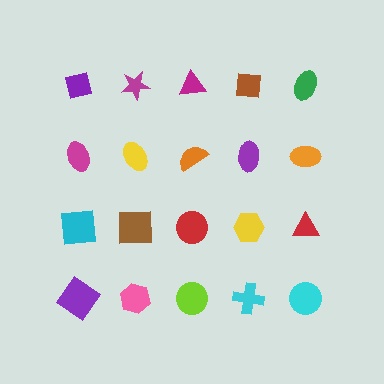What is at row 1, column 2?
A magenta star.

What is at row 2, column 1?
A magenta ellipse.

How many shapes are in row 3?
5 shapes.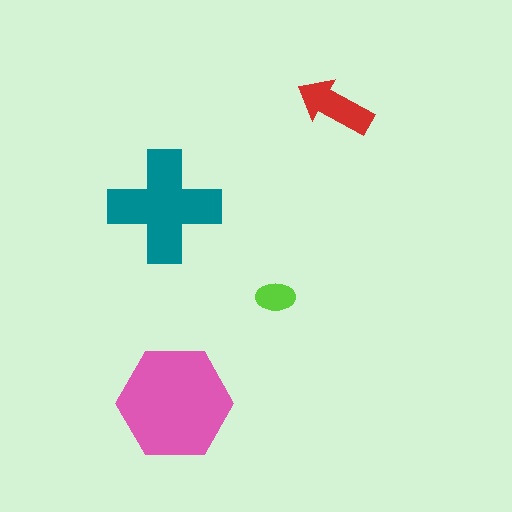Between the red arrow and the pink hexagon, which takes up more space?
The pink hexagon.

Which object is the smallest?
The lime ellipse.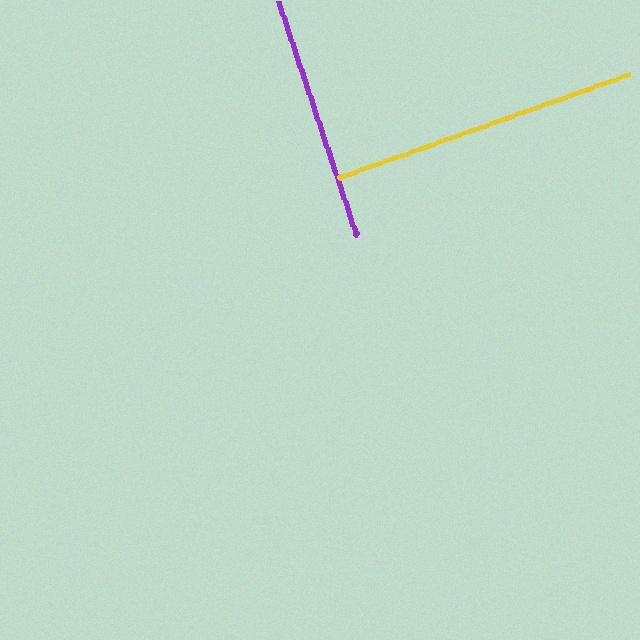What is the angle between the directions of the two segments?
Approximately 89 degrees.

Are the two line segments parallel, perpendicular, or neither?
Perpendicular — they meet at approximately 89°.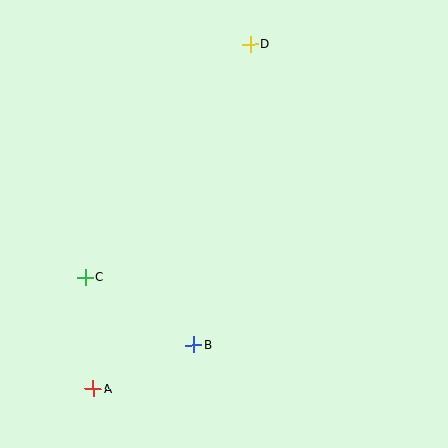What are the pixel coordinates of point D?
Point D is at (250, 44).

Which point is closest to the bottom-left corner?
Point A is closest to the bottom-left corner.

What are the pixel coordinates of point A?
Point A is at (93, 389).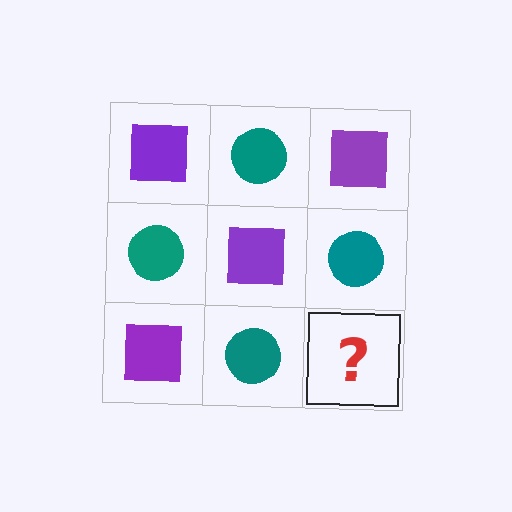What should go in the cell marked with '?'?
The missing cell should contain a purple square.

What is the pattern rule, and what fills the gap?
The rule is that it alternates purple square and teal circle in a checkerboard pattern. The gap should be filled with a purple square.